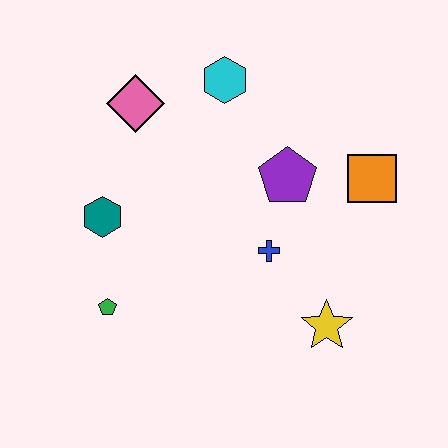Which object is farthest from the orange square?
The green pentagon is farthest from the orange square.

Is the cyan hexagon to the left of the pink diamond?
No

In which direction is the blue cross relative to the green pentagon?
The blue cross is to the right of the green pentagon.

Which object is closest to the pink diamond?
The cyan hexagon is closest to the pink diamond.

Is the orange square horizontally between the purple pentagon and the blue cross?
No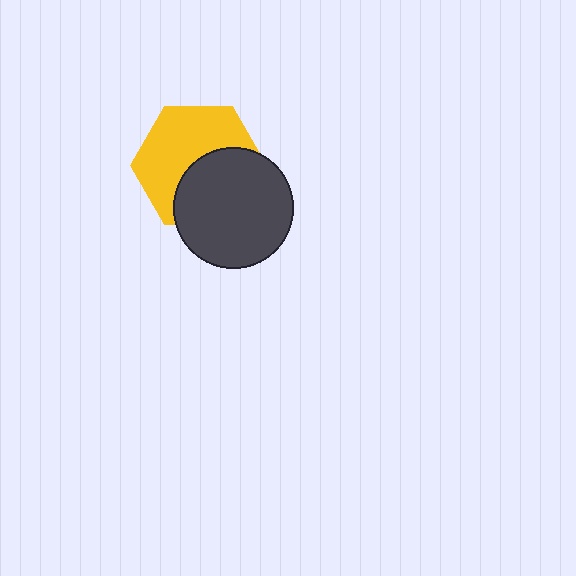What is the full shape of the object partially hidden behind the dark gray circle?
The partially hidden object is a yellow hexagon.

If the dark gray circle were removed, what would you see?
You would see the complete yellow hexagon.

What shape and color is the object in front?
The object in front is a dark gray circle.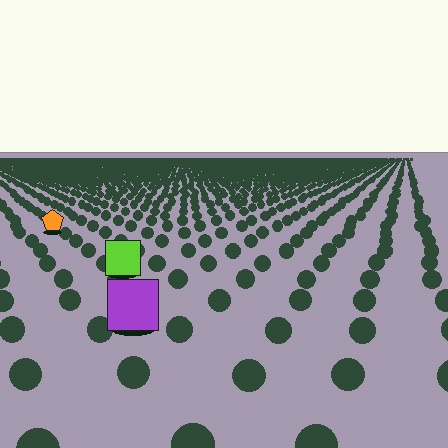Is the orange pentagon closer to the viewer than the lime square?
No. The lime square is closer — you can tell from the texture gradient: the ground texture is coarser near it.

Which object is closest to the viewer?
The purple square is closest. The texture marks near it are larger and more spread out.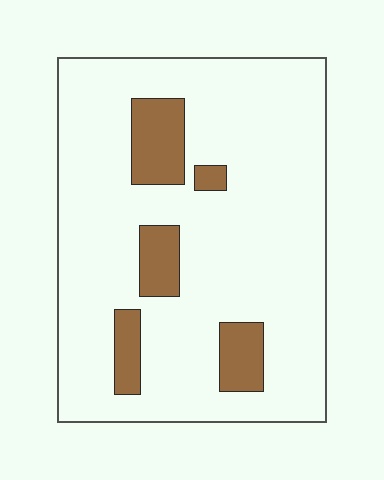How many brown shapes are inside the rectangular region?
5.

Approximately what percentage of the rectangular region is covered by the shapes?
Approximately 15%.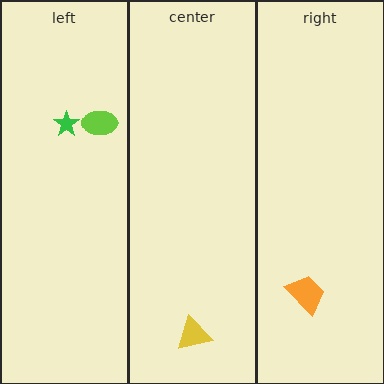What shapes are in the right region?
The orange trapezoid.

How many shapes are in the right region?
1.